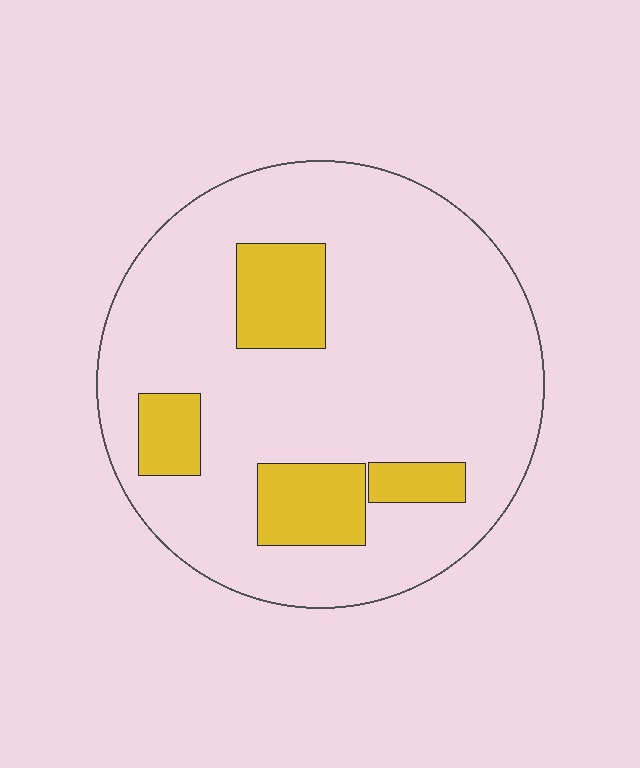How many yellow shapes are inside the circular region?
4.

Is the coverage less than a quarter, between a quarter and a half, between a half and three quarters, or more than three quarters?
Less than a quarter.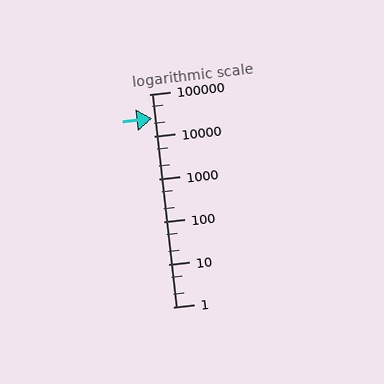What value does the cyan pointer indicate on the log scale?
The pointer indicates approximately 27000.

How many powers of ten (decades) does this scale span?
The scale spans 5 decades, from 1 to 100000.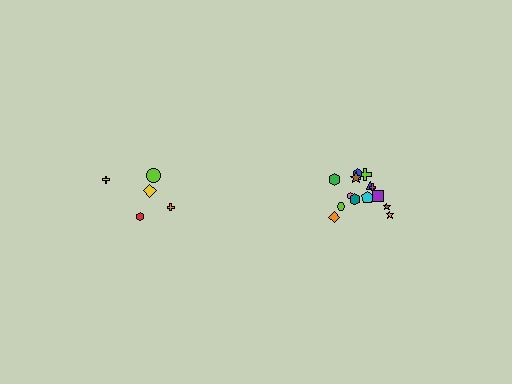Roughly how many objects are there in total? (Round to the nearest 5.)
Roughly 20 objects in total.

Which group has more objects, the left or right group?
The right group.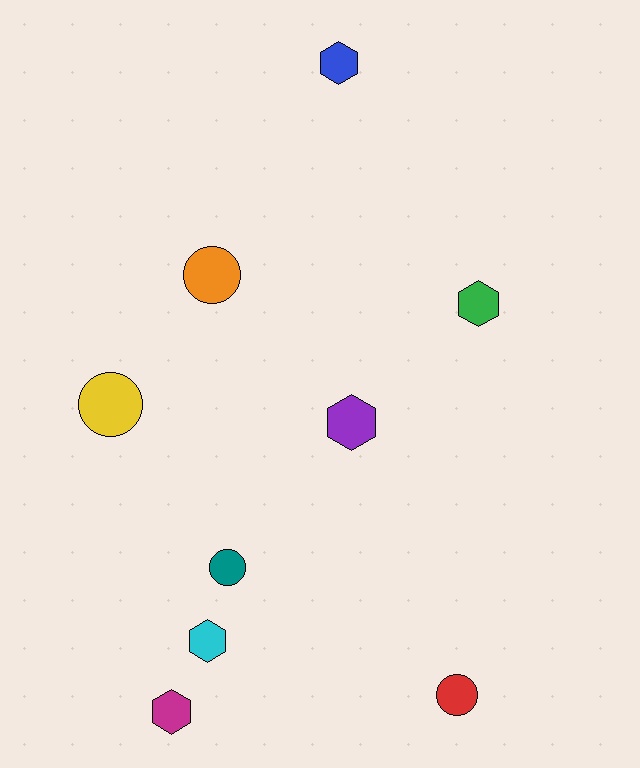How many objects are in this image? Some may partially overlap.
There are 9 objects.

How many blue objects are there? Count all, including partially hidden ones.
There is 1 blue object.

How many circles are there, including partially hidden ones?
There are 4 circles.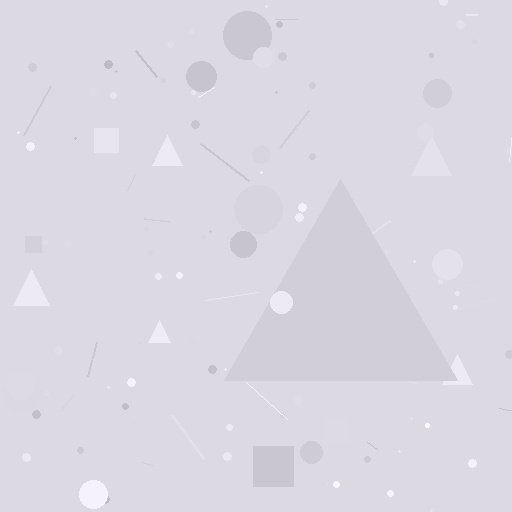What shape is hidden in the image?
A triangle is hidden in the image.